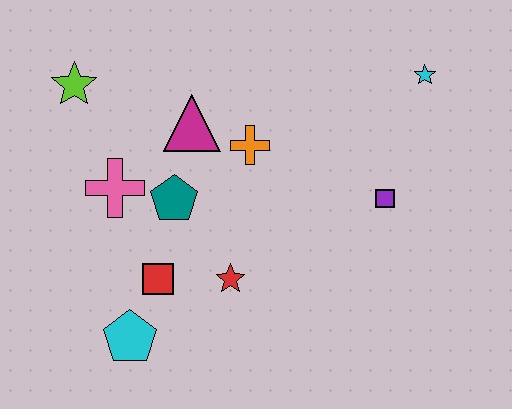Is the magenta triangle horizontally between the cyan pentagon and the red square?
No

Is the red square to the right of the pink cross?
Yes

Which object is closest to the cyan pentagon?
The red square is closest to the cyan pentagon.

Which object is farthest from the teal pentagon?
The cyan star is farthest from the teal pentagon.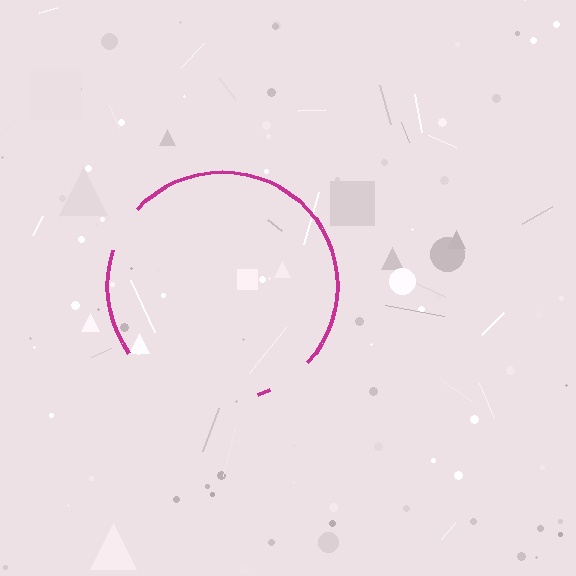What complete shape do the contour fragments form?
The contour fragments form a circle.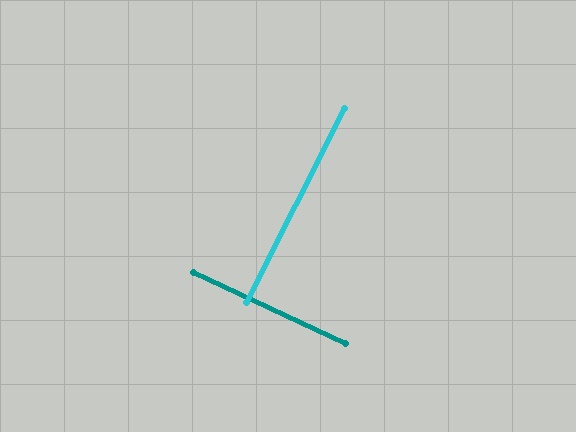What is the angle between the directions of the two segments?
Approximately 88 degrees.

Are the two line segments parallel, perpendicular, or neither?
Perpendicular — they meet at approximately 88°.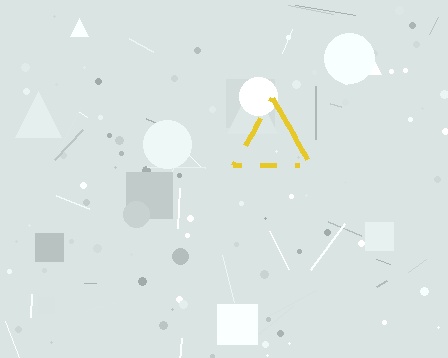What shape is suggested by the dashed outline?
The dashed outline suggests a triangle.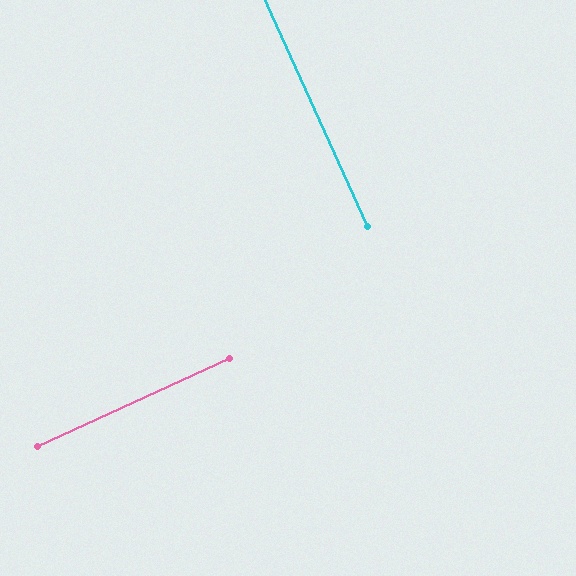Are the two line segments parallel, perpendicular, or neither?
Perpendicular — they meet at approximately 90°.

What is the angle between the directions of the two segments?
Approximately 90 degrees.